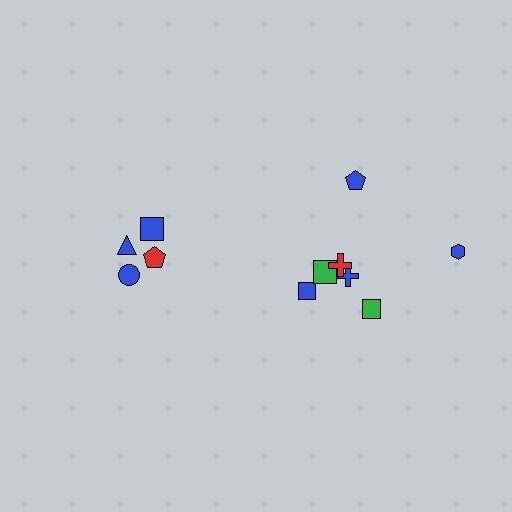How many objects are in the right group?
There are 7 objects.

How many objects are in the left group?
There are 4 objects.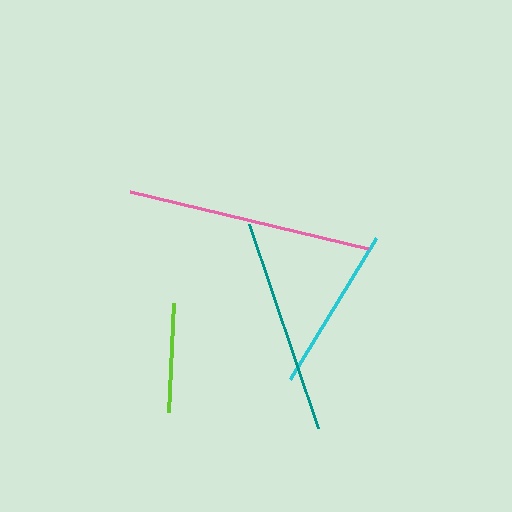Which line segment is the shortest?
The lime line is the shortest at approximately 109 pixels.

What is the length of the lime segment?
The lime segment is approximately 109 pixels long.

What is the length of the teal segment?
The teal segment is approximately 215 pixels long.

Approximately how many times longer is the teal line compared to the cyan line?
The teal line is approximately 1.3 times the length of the cyan line.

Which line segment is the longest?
The pink line is the longest at approximately 245 pixels.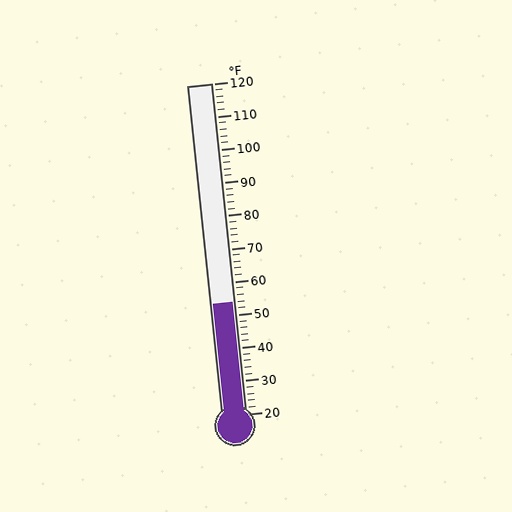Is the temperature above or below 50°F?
The temperature is above 50°F.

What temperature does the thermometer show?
The thermometer shows approximately 54°F.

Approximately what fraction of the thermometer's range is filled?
The thermometer is filled to approximately 35% of its range.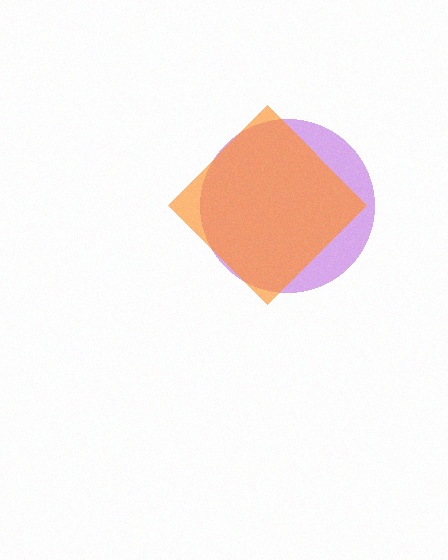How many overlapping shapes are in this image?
There are 2 overlapping shapes in the image.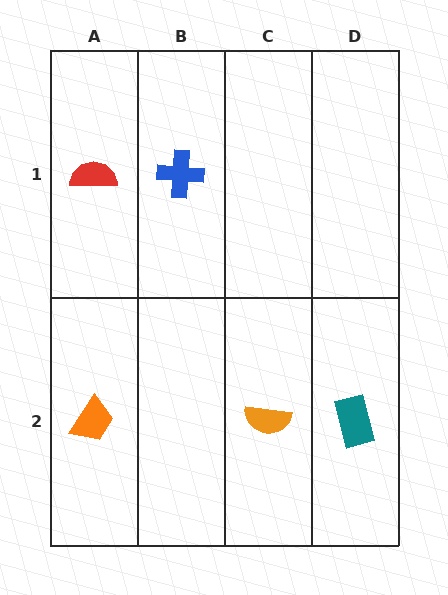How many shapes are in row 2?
3 shapes.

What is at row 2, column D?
A teal rectangle.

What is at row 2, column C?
An orange semicircle.